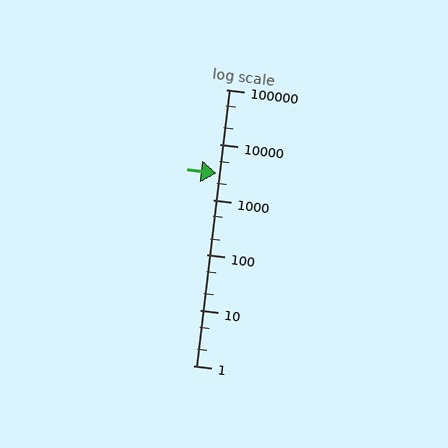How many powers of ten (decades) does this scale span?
The scale spans 5 decades, from 1 to 100000.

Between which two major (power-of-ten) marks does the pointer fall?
The pointer is between 1000 and 10000.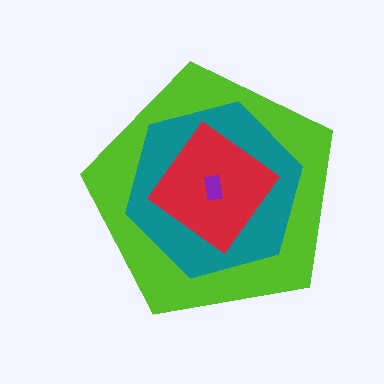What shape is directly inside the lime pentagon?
The teal hexagon.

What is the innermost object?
The purple rectangle.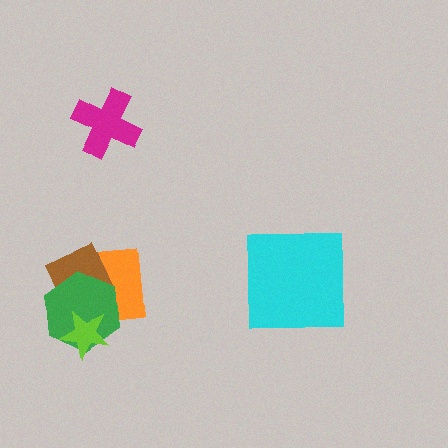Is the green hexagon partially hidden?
Yes, it is partially covered by another shape.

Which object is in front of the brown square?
The green hexagon is in front of the brown square.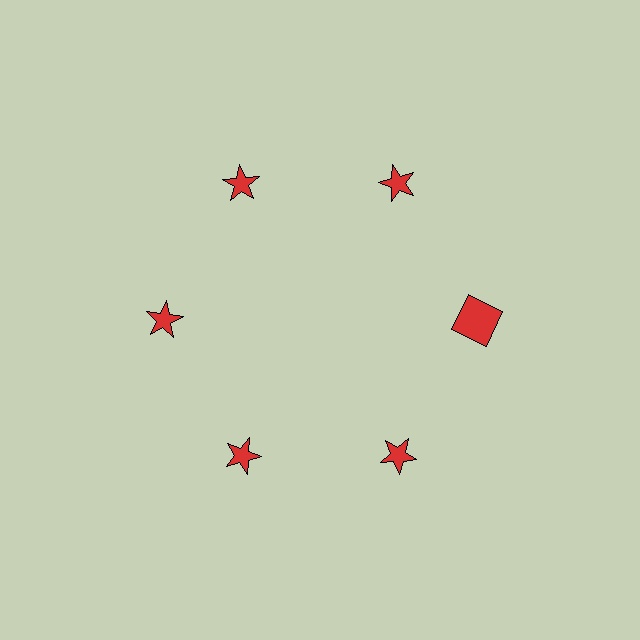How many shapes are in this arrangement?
There are 6 shapes arranged in a ring pattern.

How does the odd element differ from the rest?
It has a different shape: square instead of star.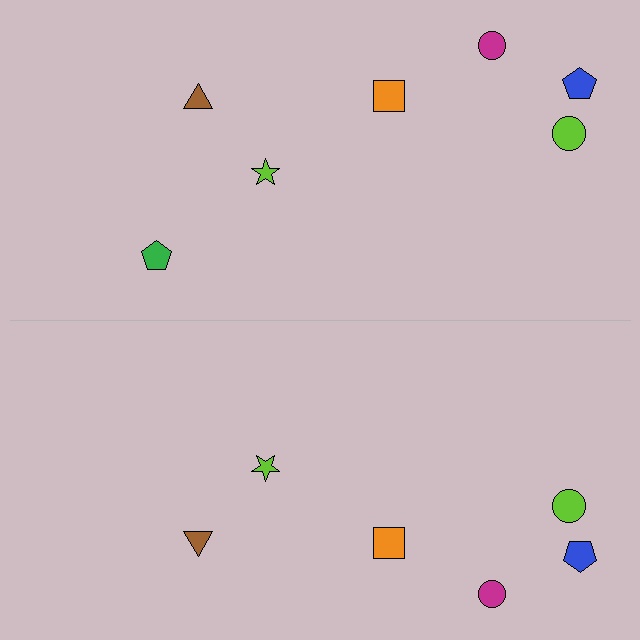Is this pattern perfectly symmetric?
No, the pattern is not perfectly symmetric. A green pentagon is missing from the bottom side.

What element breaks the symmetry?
A green pentagon is missing from the bottom side.